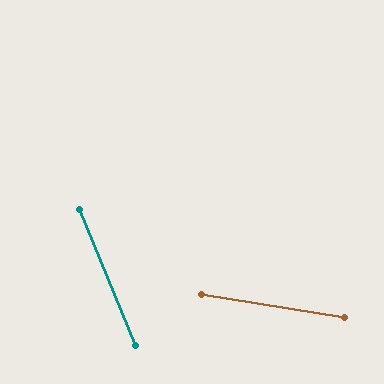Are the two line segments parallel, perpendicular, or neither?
Neither parallel nor perpendicular — they differ by about 58°.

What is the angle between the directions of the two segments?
Approximately 58 degrees.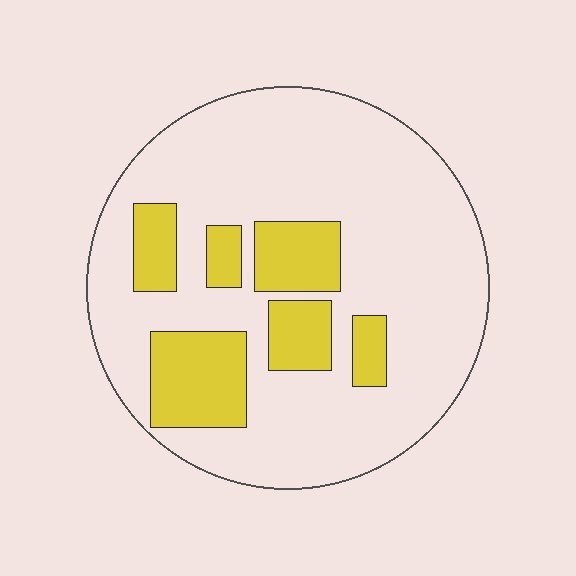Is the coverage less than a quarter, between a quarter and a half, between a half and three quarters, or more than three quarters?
Less than a quarter.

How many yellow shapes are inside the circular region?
6.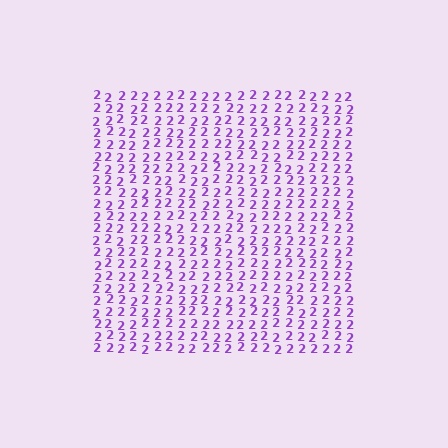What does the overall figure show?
The overall figure shows a square.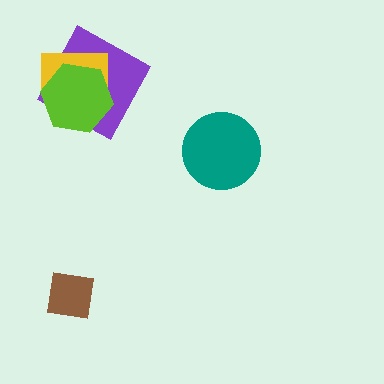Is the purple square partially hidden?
Yes, it is partially covered by another shape.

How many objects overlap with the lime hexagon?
2 objects overlap with the lime hexagon.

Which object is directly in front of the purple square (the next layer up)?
The yellow rectangle is directly in front of the purple square.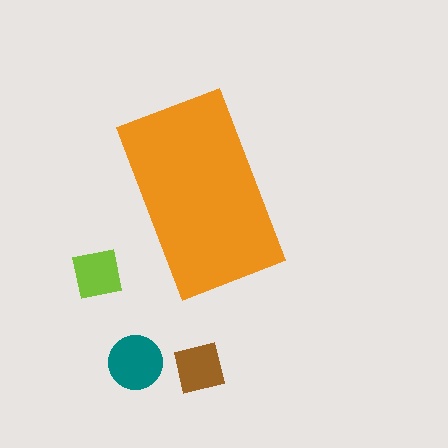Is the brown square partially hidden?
No, the brown square is fully visible.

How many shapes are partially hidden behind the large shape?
0 shapes are partially hidden.